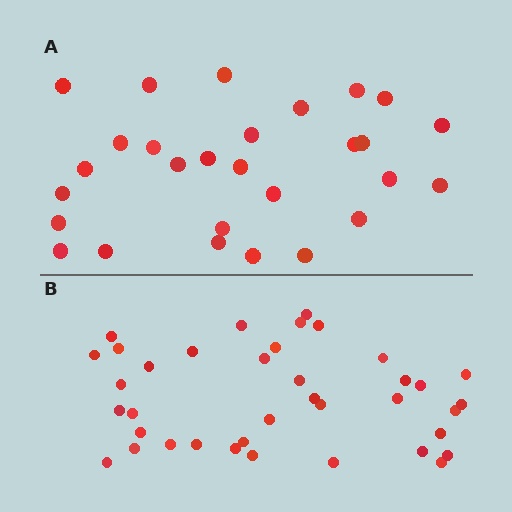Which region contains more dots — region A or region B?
Region B (the bottom region) has more dots.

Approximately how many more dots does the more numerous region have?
Region B has roughly 10 or so more dots than region A.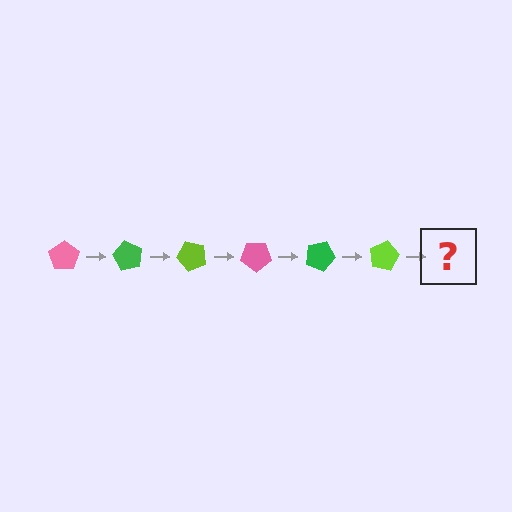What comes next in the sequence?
The next element should be a pink pentagon, rotated 360 degrees from the start.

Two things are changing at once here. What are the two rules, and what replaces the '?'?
The two rules are that it rotates 60 degrees each step and the color cycles through pink, green, and lime. The '?' should be a pink pentagon, rotated 360 degrees from the start.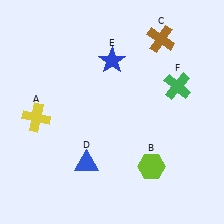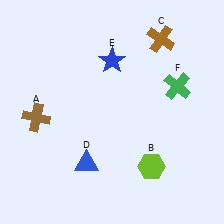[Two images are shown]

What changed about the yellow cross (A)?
In Image 1, A is yellow. In Image 2, it changed to brown.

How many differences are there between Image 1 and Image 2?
There is 1 difference between the two images.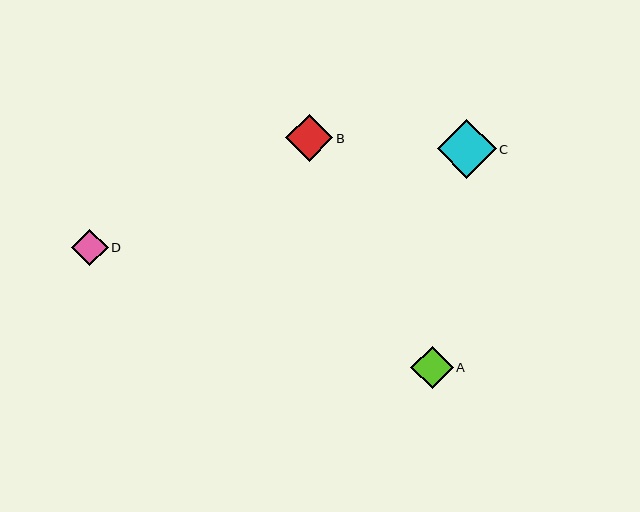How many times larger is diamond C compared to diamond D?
Diamond C is approximately 1.6 times the size of diamond D.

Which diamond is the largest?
Diamond C is the largest with a size of approximately 59 pixels.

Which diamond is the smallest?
Diamond D is the smallest with a size of approximately 36 pixels.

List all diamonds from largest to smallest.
From largest to smallest: C, B, A, D.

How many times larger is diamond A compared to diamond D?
Diamond A is approximately 1.2 times the size of diamond D.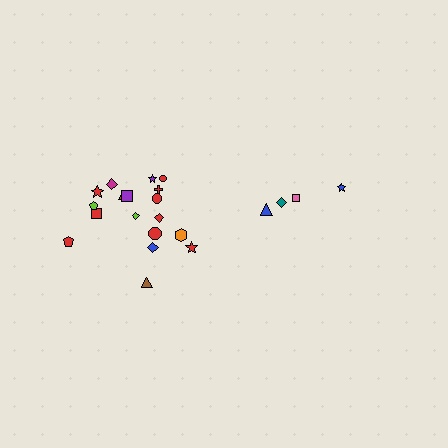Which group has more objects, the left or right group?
The left group.